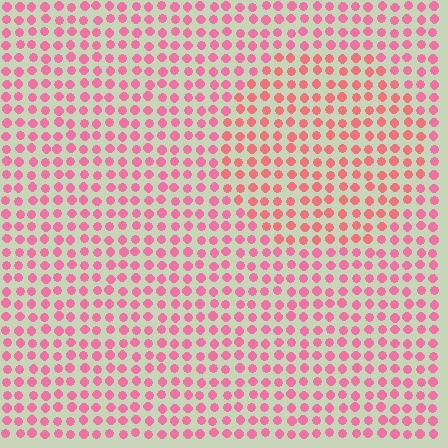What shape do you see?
I see a circle.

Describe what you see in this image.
The image is filled with small pink elements in a uniform arrangement. A circle-shaped region is visible where the elements are tinted to a slightly different hue, forming a subtle color boundary.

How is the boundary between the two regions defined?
The boundary is defined purely by a slight shift in hue (about 19 degrees). Spacing, size, and orientation are identical on both sides.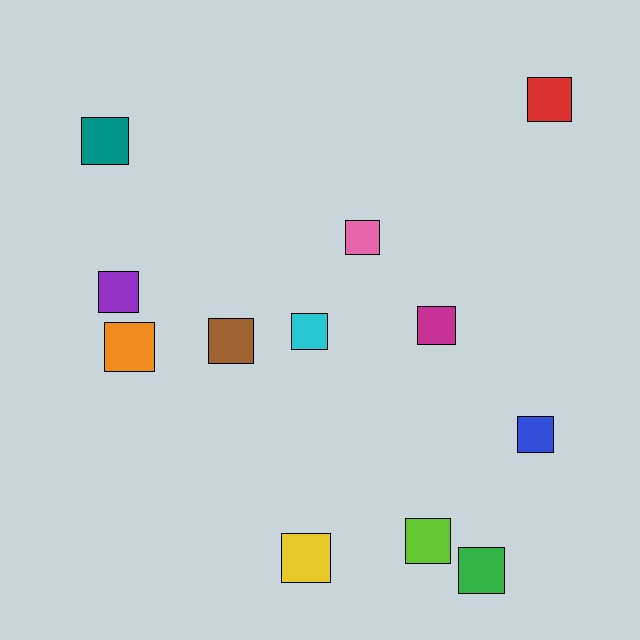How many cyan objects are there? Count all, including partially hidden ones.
There is 1 cyan object.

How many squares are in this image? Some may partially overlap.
There are 12 squares.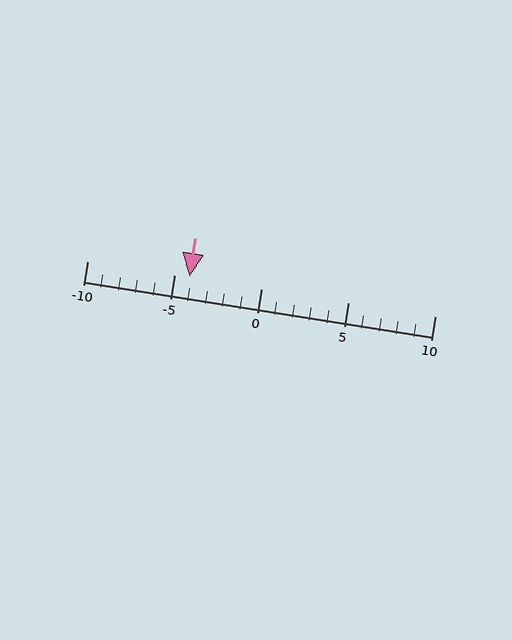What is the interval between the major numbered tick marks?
The major tick marks are spaced 5 units apart.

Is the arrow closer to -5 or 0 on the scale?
The arrow is closer to -5.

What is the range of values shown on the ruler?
The ruler shows values from -10 to 10.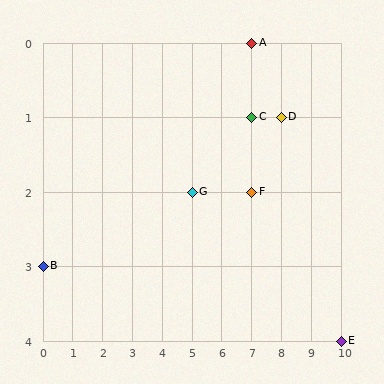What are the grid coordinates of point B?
Point B is at grid coordinates (0, 3).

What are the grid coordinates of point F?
Point F is at grid coordinates (7, 2).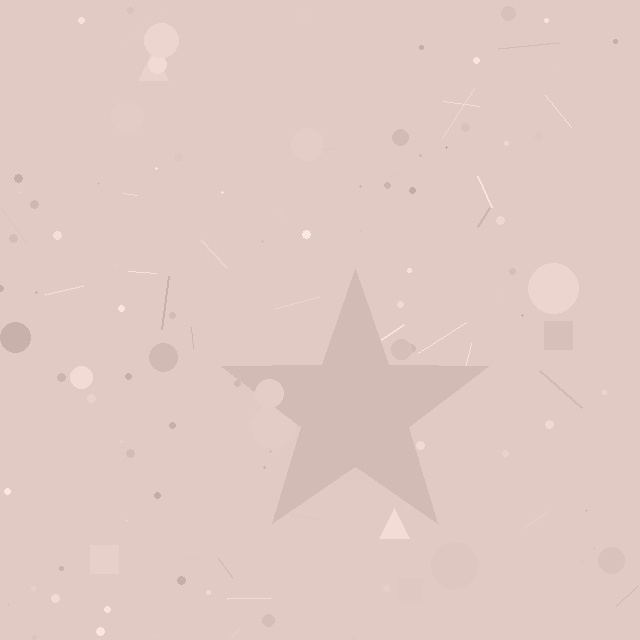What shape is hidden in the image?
A star is hidden in the image.